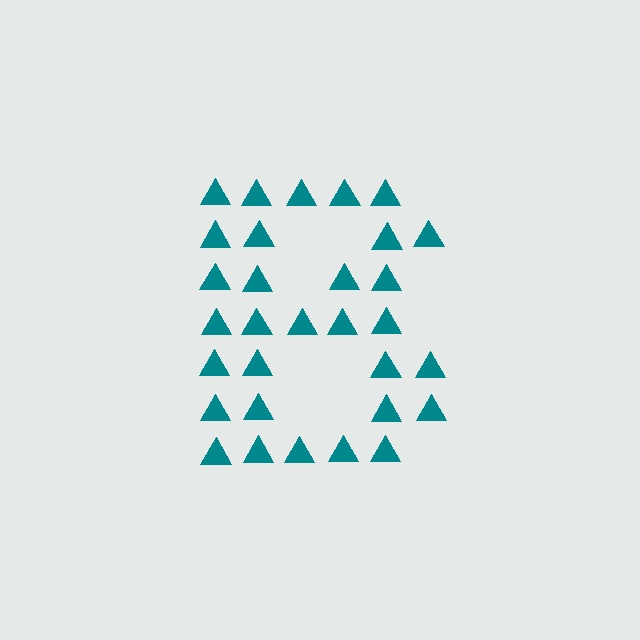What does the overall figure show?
The overall figure shows the letter B.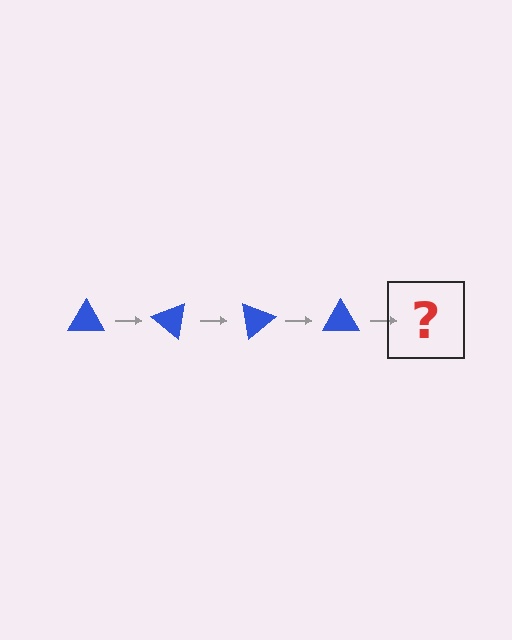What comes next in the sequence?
The next element should be a blue triangle rotated 160 degrees.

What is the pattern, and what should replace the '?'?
The pattern is that the triangle rotates 40 degrees each step. The '?' should be a blue triangle rotated 160 degrees.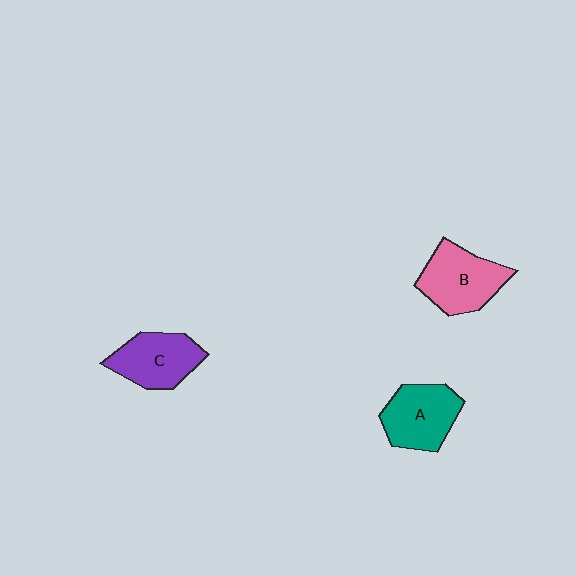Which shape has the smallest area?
Shape C (purple).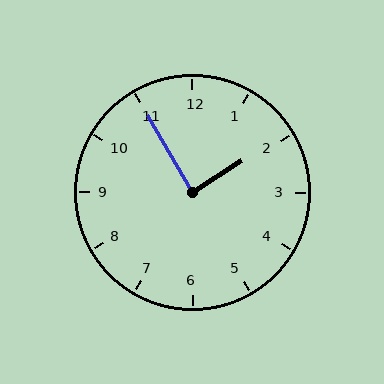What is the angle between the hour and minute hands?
Approximately 88 degrees.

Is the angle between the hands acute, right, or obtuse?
It is right.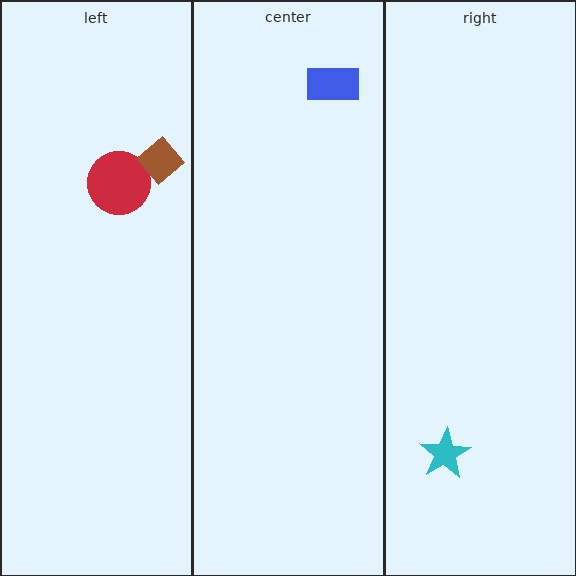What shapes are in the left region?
The red circle, the brown diamond.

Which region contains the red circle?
The left region.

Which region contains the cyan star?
The right region.